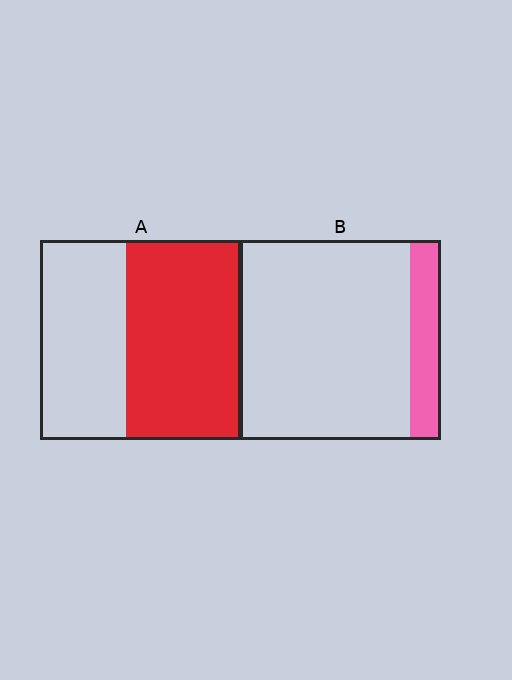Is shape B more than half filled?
No.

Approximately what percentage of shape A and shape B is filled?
A is approximately 55% and B is approximately 15%.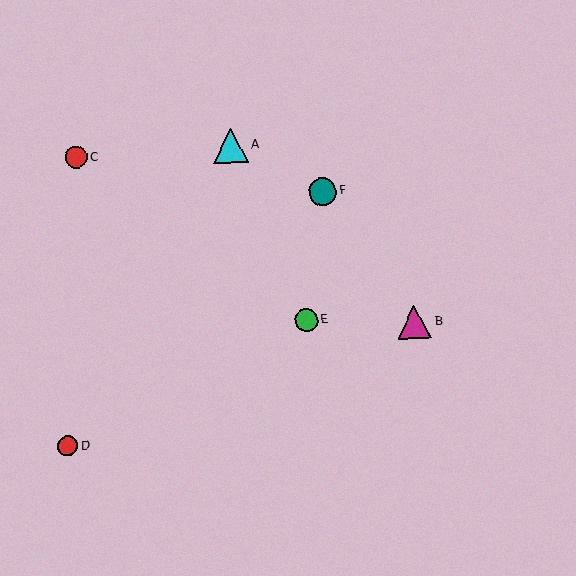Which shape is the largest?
The cyan triangle (labeled A) is the largest.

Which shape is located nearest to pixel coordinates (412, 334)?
The magenta triangle (labeled B) at (414, 322) is nearest to that location.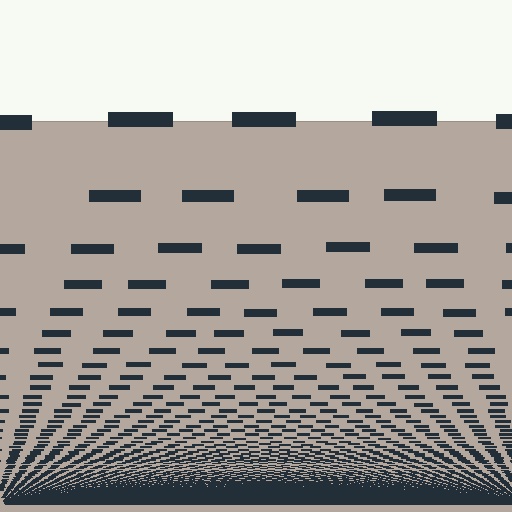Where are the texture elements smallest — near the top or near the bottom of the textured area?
Near the bottom.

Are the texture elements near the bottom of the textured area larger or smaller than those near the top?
Smaller. The gradient is inverted — elements near the bottom are smaller and denser.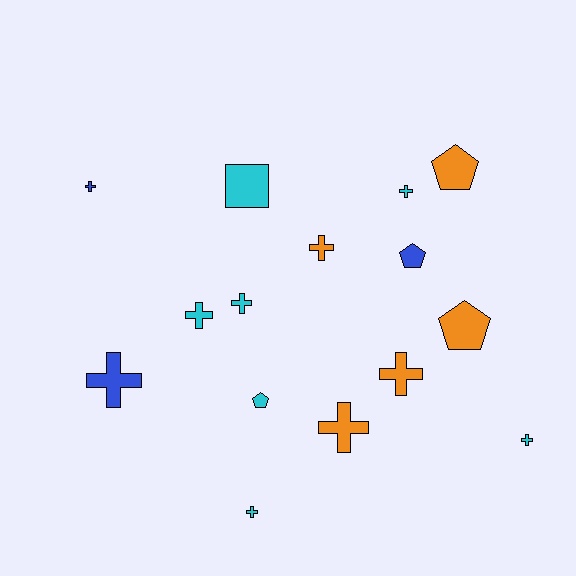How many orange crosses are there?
There are 3 orange crosses.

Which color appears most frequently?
Cyan, with 7 objects.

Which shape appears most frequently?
Cross, with 10 objects.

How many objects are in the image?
There are 15 objects.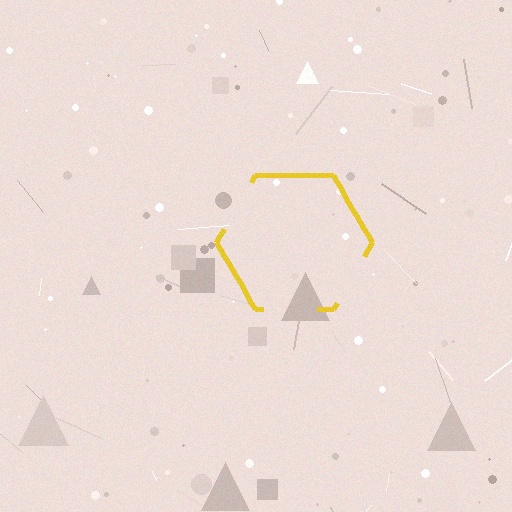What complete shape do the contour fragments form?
The contour fragments form a hexagon.